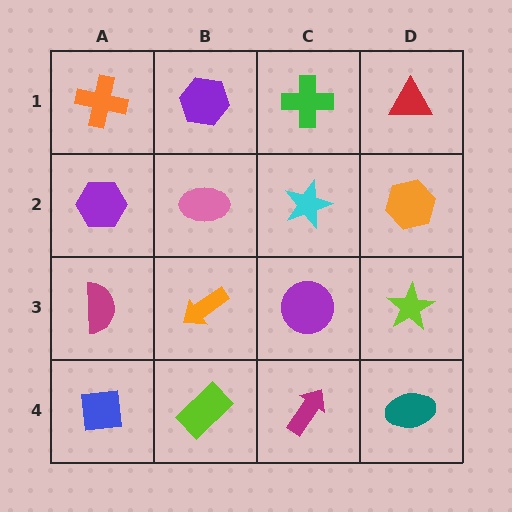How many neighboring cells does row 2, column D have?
3.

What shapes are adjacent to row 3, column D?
An orange hexagon (row 2, column D), a teal ellipse (row 4, column D), a purple circle (row 3, column C).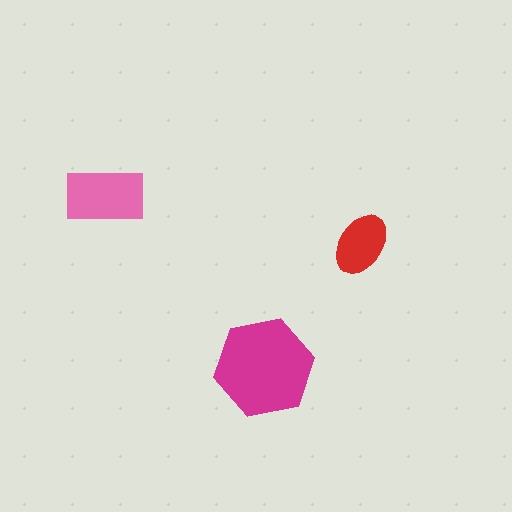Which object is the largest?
The magenta hexagon.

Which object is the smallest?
The red ellipse.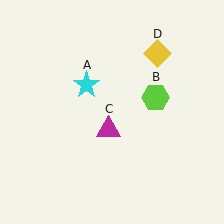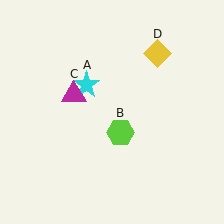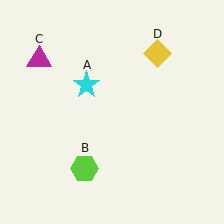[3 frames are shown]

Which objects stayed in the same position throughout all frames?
Cyan star (object A) and yellow diamond (object D) remained stationary.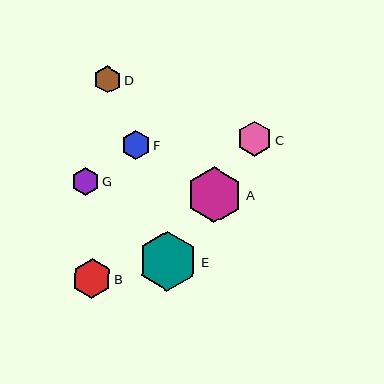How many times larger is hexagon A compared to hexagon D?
Hexagon A is approximately 2.1 times the size of hexagon D.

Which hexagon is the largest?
Hexagon E is the largest with a size of approximately 60 pixels.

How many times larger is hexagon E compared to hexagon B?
Hexagon E is approximately 1.5 times the size of hexagon B.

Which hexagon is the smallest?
Hexagon D is the smallest with a size of approximately 27 pixels.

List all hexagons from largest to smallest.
From largest to smallest: E, A, B, C, F, G, D.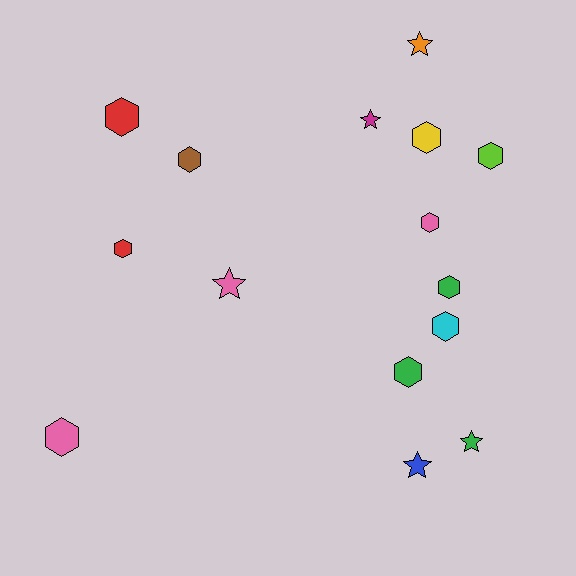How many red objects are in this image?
There are 2 red objects.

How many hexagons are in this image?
There are 10 hexagons.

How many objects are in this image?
There are 15 objects.